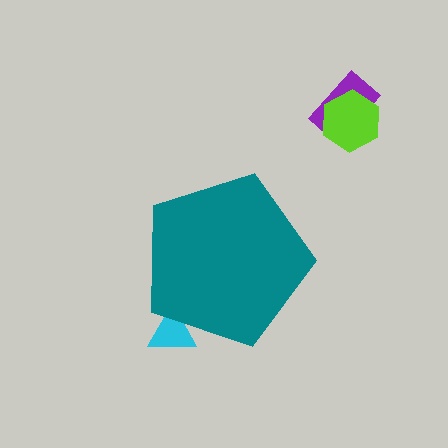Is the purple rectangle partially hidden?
No, the purple rectangle is fully visible.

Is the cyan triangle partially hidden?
Yes, the cyan triangle is partially hidden behind the teal pentagon.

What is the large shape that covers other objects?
A teal pentagon.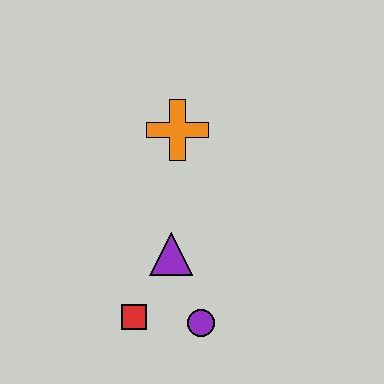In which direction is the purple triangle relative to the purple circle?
The purple triangle is above the purple circle.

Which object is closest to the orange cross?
The purple triangle is closest to the orange cross.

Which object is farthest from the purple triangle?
The orange cross is farthest from the purple triangle.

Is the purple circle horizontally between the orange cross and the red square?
No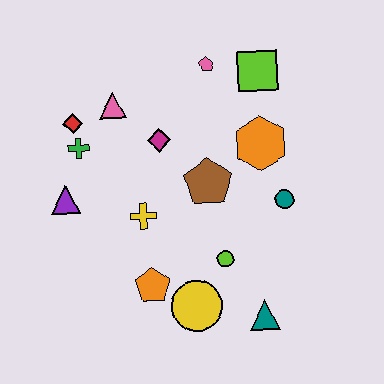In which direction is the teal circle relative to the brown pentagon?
The teal circle is to the right of the brown pentagon.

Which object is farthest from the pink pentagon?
The teal triangle is farthest from the pink pentagon.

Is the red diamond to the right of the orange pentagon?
No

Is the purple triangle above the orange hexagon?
No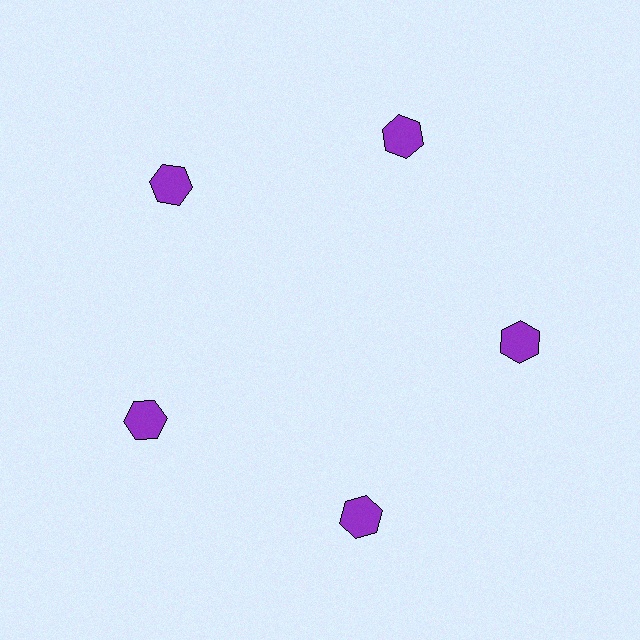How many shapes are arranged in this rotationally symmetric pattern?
There are 5 shapes, arranged in 5 groups of 1.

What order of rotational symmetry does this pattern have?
This pattern has 5-fold rotational symmetry.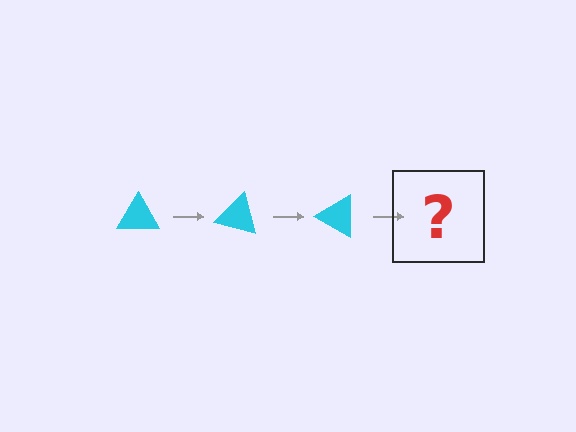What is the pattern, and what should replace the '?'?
The pattern is that the triangle rotates 15 degrees each step. The '?' should be a cyan triangle rotated 45 degrees.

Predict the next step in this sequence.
The next step is a cyan triangle rotated 45 degrees.